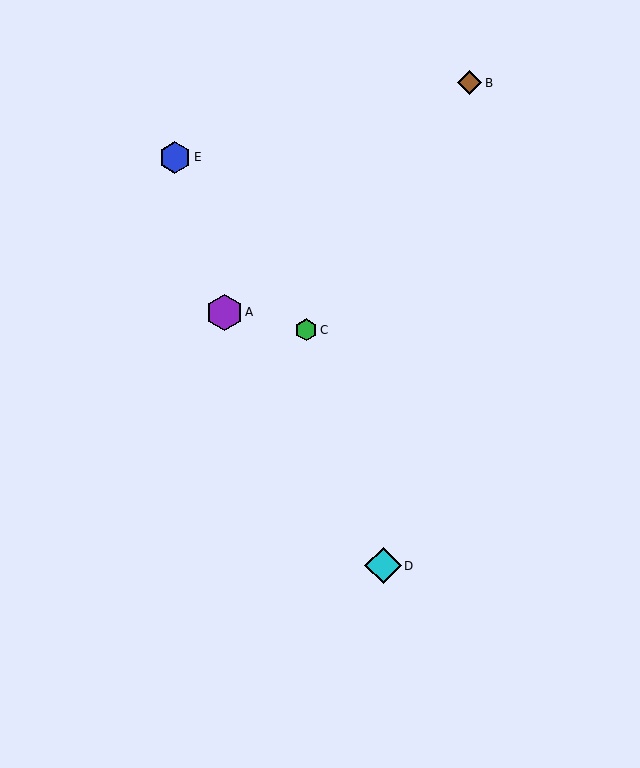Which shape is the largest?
The cyan diamond (labeled D) is the largest.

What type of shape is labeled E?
Shape E is a blue hexagon.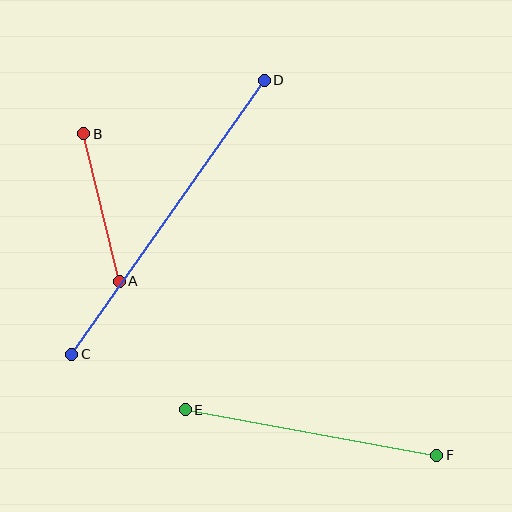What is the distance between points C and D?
The distance is approximately 335 pixels.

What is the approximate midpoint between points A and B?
The midpoint is at approximately (102, 207) pixels.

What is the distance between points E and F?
The distance is approximately 256 pixels.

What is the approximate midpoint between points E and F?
The midpoint is at approximately (311, 433) pixels.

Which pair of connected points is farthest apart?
Points C and D are farthest apart.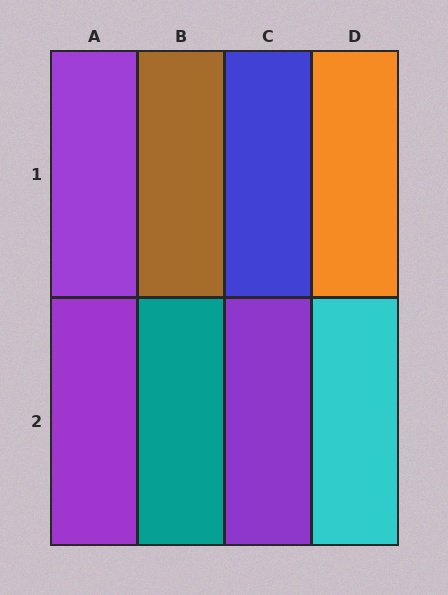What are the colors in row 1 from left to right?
Purple, brown, blue, orange.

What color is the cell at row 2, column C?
Purple.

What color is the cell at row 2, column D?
Cyan.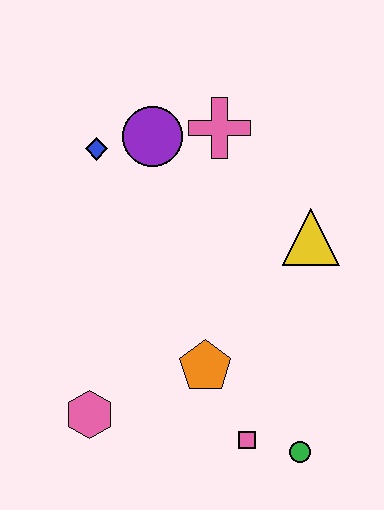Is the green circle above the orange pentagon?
No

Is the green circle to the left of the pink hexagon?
No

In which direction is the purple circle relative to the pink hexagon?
The purple circle is above the pink hexagon.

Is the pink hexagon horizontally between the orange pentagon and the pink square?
No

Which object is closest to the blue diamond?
The purple circle is closest to the blue diamond.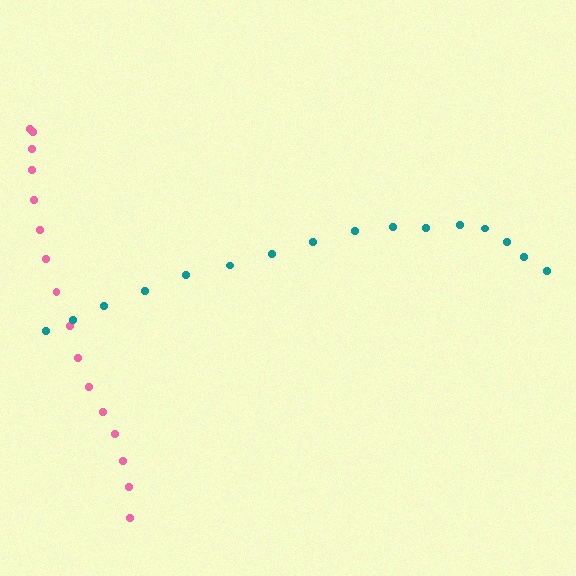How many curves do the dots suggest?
There are 2 distinct paths.